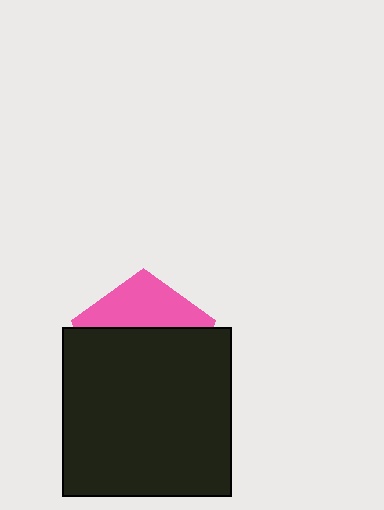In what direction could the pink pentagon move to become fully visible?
The pink pentagon could move up. That would shift it out from behind the black square entirely.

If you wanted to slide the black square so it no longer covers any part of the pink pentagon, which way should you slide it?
Slide it down — that is the most direct way to separate the two shapes.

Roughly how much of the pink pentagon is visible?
A small part of it is visible (roughly 35%).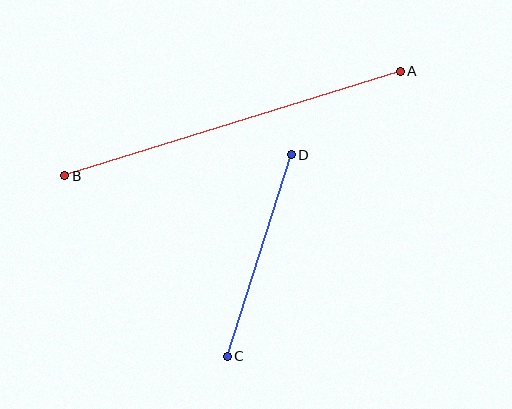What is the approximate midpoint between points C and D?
The midpoint is at approximately (259, 256) pixels.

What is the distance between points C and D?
The distance is approximately 211 pixels.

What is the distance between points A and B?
The distance is approximately 351 pixels.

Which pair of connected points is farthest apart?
Points A and B are farthest apart.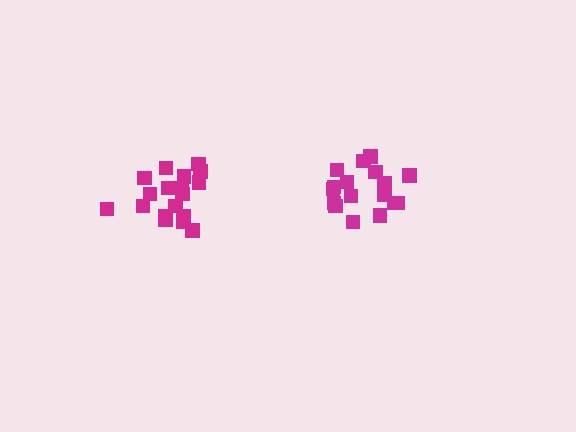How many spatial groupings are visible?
There are 2 spatial groupings.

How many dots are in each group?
Group 1: 17 dots, Group 2: 18 dots (35 total).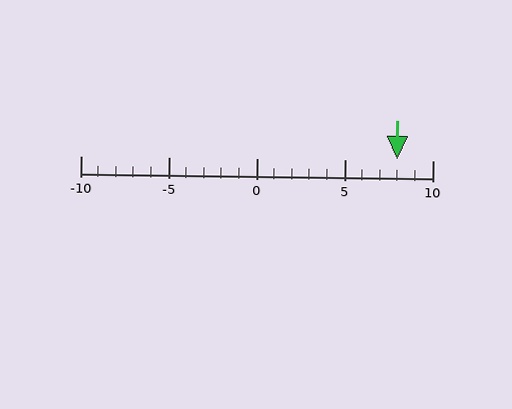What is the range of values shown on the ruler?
The ruler shows values from -10 to 10.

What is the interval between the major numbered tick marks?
The major tick marks are spaced 5 units apart.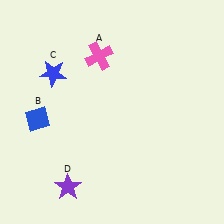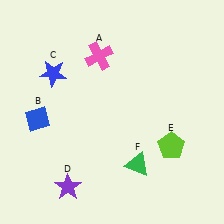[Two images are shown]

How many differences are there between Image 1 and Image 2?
There are 2 differences between the two images.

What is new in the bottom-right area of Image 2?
A green triangle (F) was added in the bottom-right area of Image 2.